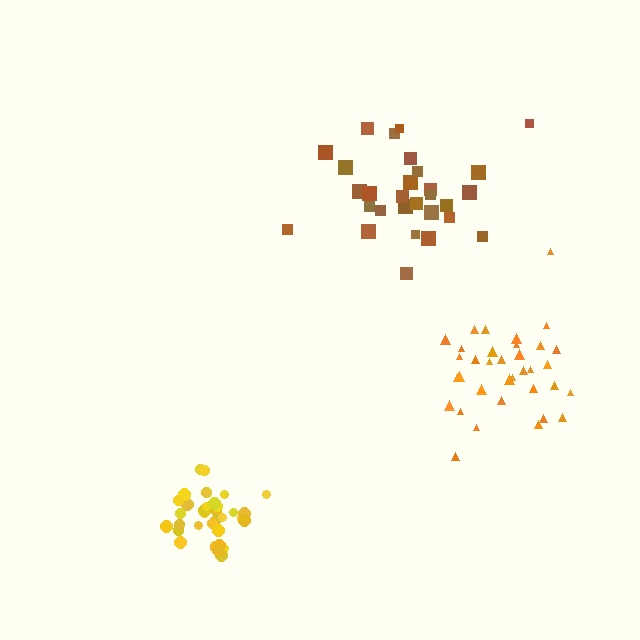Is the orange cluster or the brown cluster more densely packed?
Orange.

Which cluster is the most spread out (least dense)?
Brown.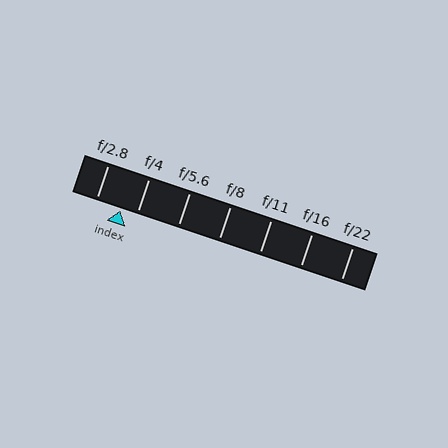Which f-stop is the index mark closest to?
The index mark is closest to f/4.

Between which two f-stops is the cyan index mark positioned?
The index mark is between f/2.8 and f/4.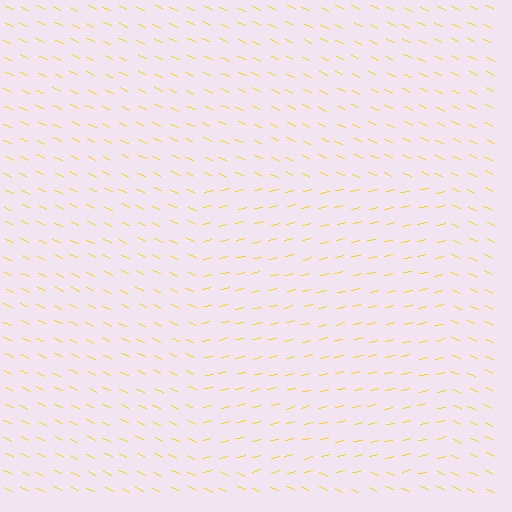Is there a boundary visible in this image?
Yes, there is a texture boundary formed by a change in line orientation.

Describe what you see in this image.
The image is filled with small yellow line segments. A rectangle region in the image has lines oriented differently from the surrounding lines, creating a visible texture boundary.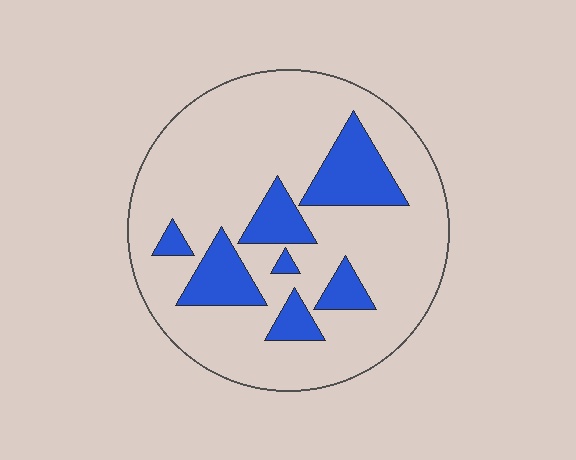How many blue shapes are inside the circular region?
7.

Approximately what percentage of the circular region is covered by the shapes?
Approximately 20%.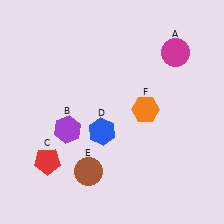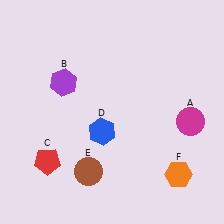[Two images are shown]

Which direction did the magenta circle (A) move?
The magenta circle (A) moved down.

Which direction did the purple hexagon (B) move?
The purple hexagon (B) moved up.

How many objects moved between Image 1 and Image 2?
3 objects moved between the two images.